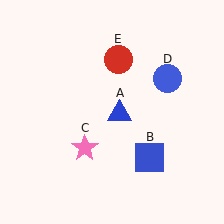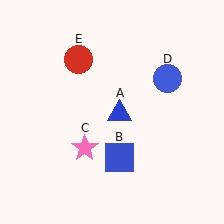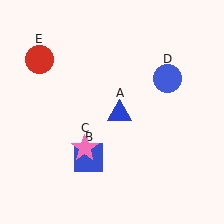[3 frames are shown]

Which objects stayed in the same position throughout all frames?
Blue triangle (object A) and pink star (object C) and blue circle (object D) remained stationary.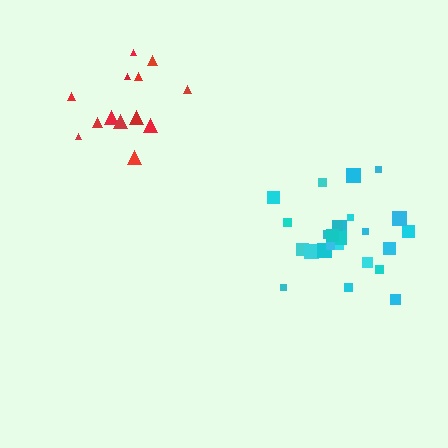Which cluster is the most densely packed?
Cyan.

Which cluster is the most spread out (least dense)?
Red.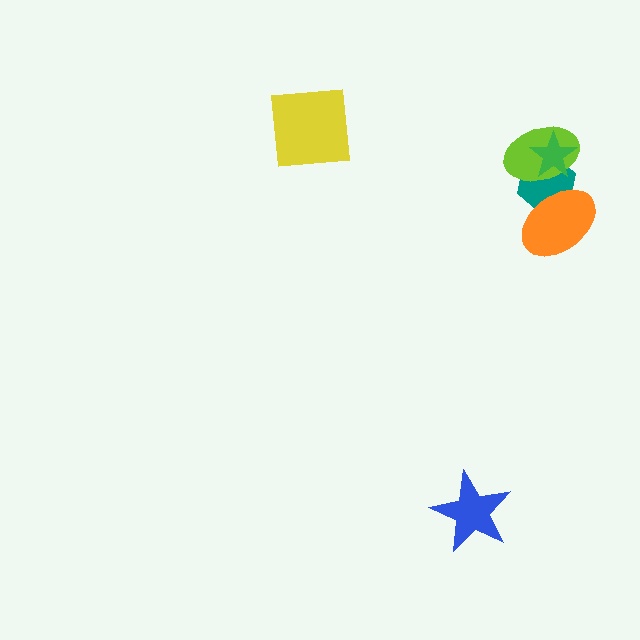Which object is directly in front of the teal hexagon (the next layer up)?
The lime ellipse is directly in front of the teal hexagon.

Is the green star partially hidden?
No, no other shape covers it.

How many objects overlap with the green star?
2 objects overlap with the green star.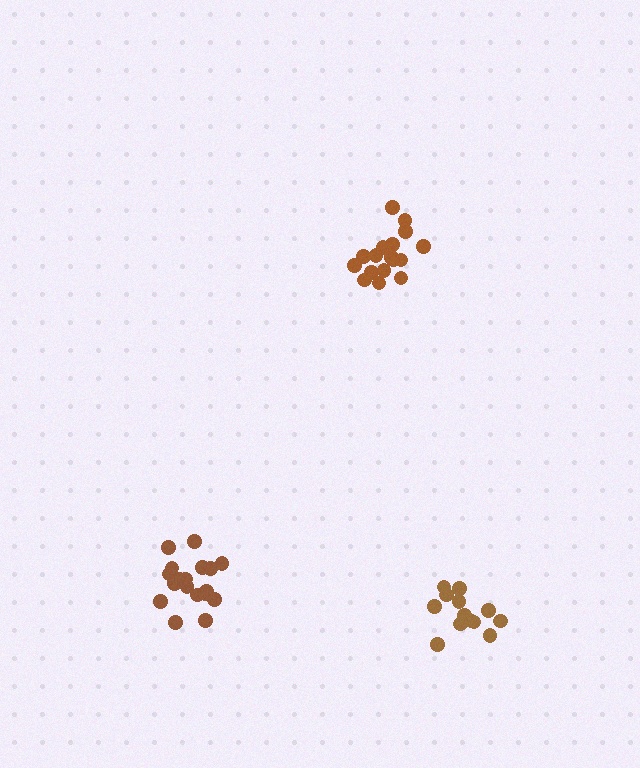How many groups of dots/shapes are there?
There are 3 groups.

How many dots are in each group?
Group 1: 17 dots, Group 2: 18 dots, Group 3: 13 dots (48 total).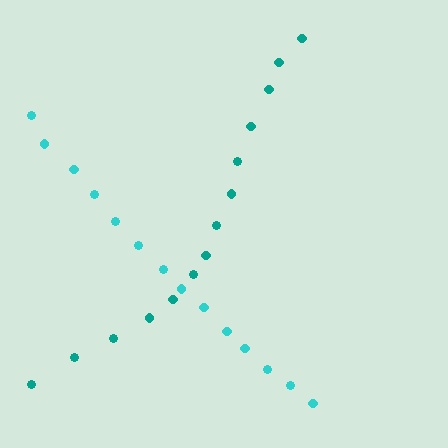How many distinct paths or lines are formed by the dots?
There are 2 distinct paths.